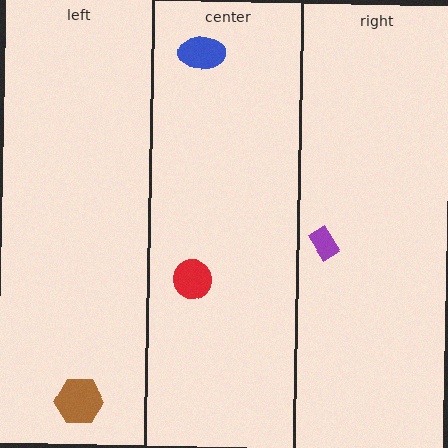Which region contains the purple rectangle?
The right region.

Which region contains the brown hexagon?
The left region.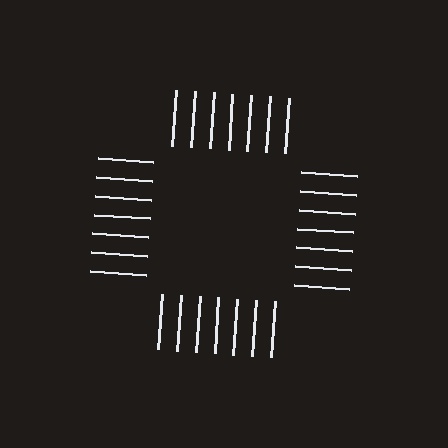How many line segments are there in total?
28 — 7 along each of the 4 edges.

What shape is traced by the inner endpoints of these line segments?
An illusory square — the line segments terminate on its edges but no continuous stroke is drawn.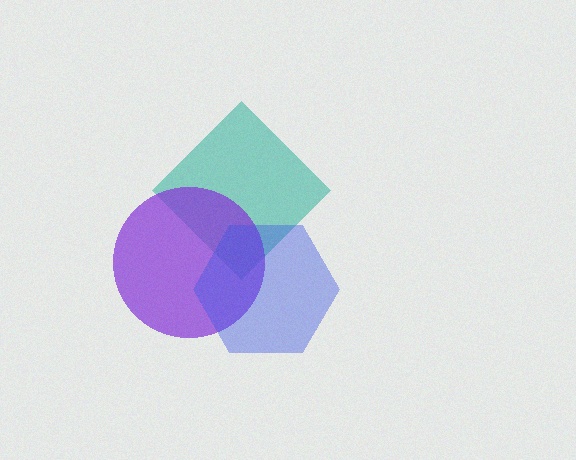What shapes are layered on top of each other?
The layered shapes are: a teal diamond, a purple circle, a blue hexagon.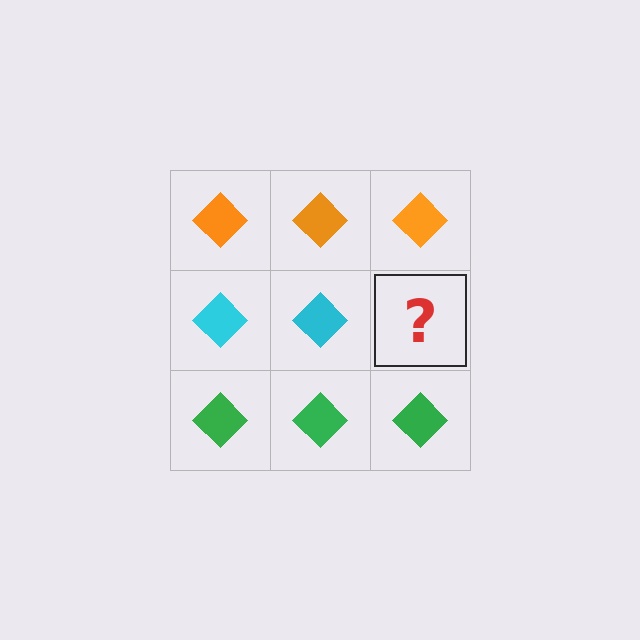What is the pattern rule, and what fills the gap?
The rule is that each row has a consistent color. The gap should be filled with a cyan diamond.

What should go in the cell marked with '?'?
The missing cell should contain a cyan diamond.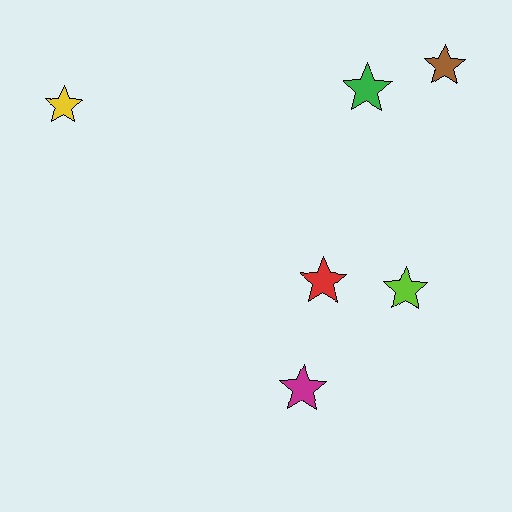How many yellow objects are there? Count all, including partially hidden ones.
There is 1 yellow object.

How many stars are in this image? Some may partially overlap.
There are 6 stars.